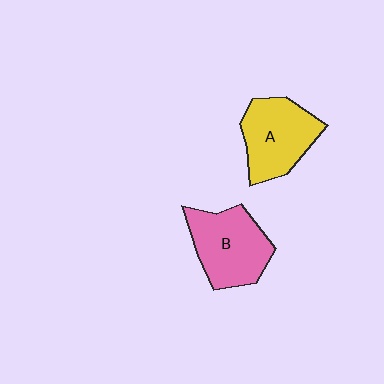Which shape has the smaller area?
Shape A (yellow).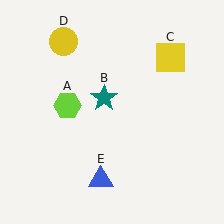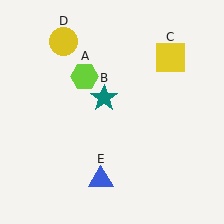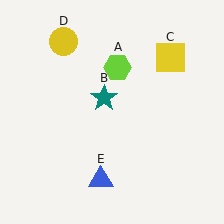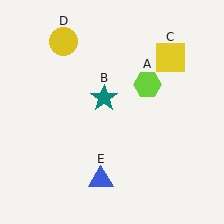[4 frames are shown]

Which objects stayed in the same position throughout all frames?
Teal star (object B) and yellow square (object C) and yellow circle (object D) and blue triangle (object E) remained stationary.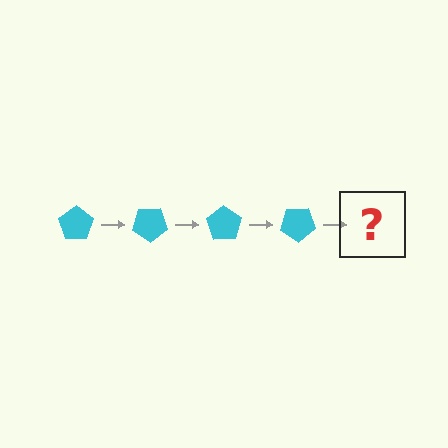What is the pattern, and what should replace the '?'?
The pattern is that the pentagon rotates 35 degrees each step. The '?' should be a cyan pentagon rotated 140 degrees.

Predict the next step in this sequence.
The next step is a cyan pentagon rotated 140 degrees.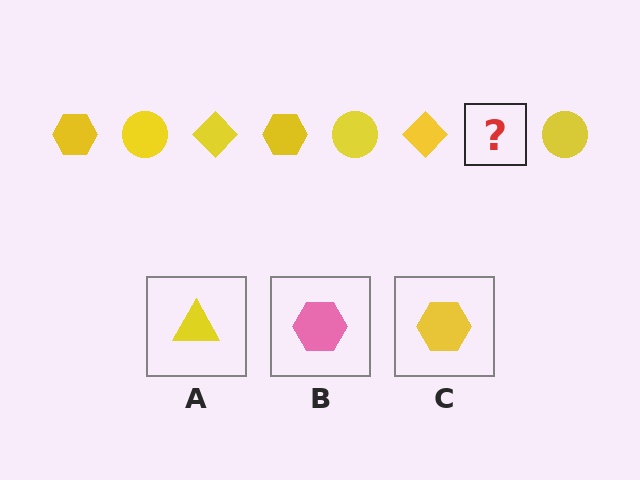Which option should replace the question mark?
Option C.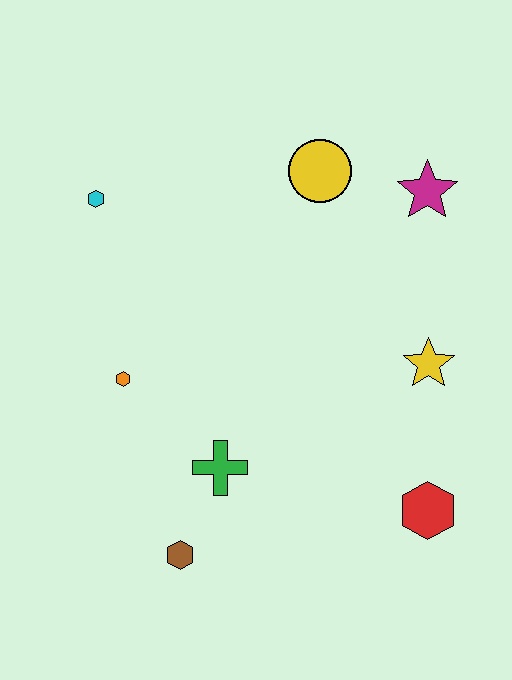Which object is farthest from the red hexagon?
The cyan hexagon is farthest from the red hexagon.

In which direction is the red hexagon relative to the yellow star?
The red hexagon is below the yellow star.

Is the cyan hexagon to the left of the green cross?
Yes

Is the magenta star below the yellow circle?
Yes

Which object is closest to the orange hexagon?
The green cross is closest to the orange hexagon.